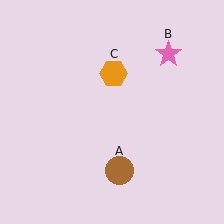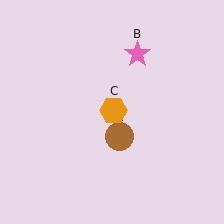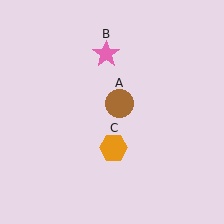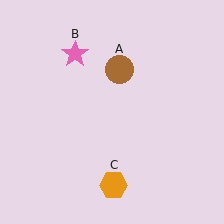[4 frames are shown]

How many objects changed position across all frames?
3 objects changed position: brown circle (object A), pink star (object B), orange hexagon (object C).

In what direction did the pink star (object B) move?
The pink star (object B) moved left.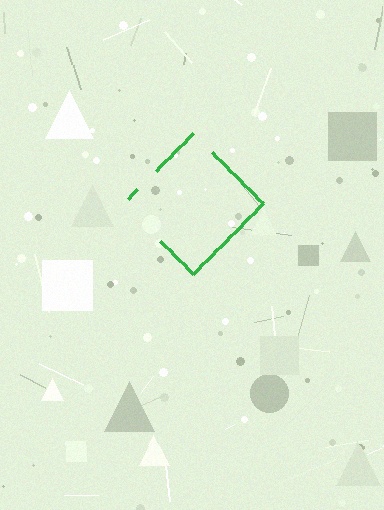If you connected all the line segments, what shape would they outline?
They would outline a diamond.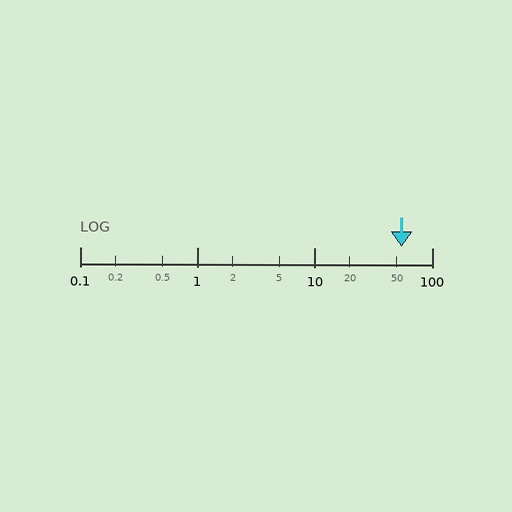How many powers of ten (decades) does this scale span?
The scale spans 3 decades, from 0.1 to 100.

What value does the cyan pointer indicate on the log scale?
The pointer indicates approximately 55.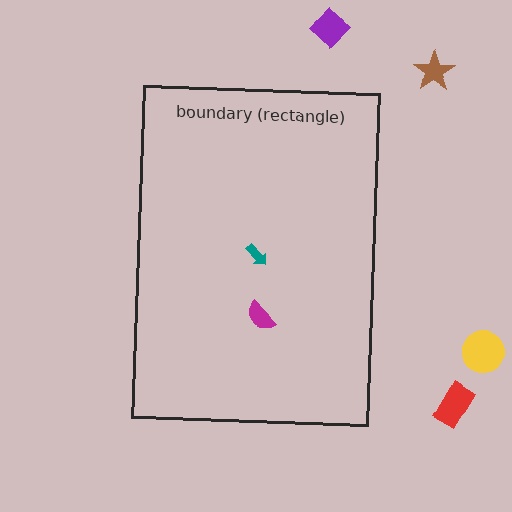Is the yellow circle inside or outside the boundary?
Outside.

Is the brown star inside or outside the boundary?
Outside.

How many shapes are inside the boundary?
2 inside, 4 outside.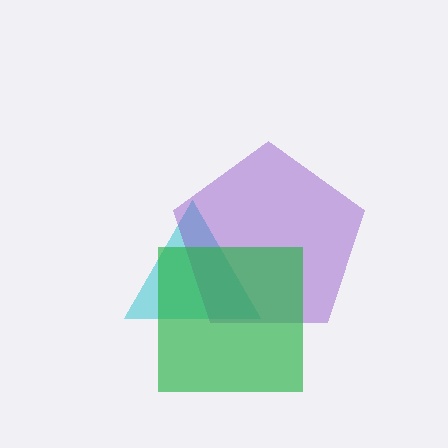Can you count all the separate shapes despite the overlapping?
Yes, there are 3 separate shapes.